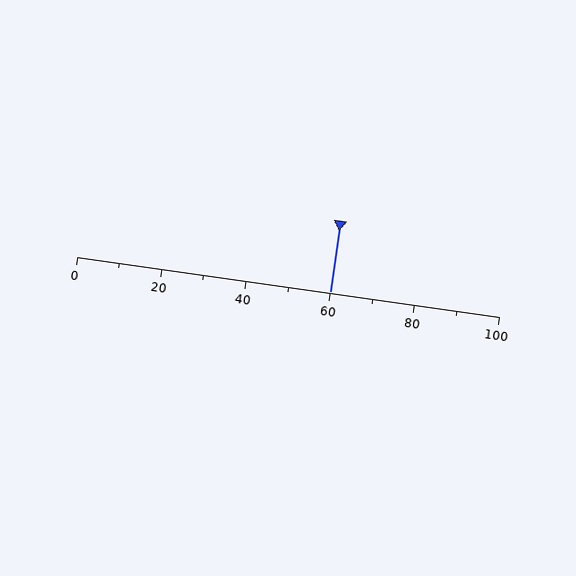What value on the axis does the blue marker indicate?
The marker indicates approximately 60.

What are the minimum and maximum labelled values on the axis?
The axis runs from 0 to 100.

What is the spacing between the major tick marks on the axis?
The major ticks are spaced 20 apart.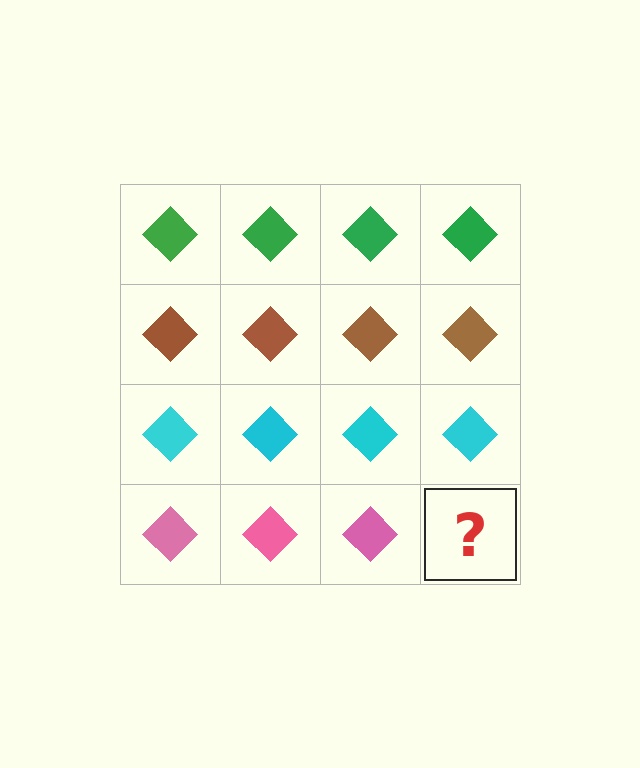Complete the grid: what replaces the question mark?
The question mark should be replaced with a pink diamond.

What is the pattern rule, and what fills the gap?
The rule is that each row has a consistent color. The gap should be filled with a pink diamond.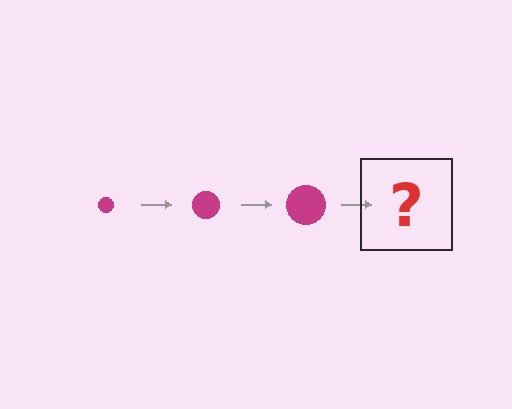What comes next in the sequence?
The next element should be a magenta circle, larger than the previous one.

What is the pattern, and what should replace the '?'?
The pattern is that the circle gets progressively larger each step. The '?' should be a magenta circle, larger than the previous one.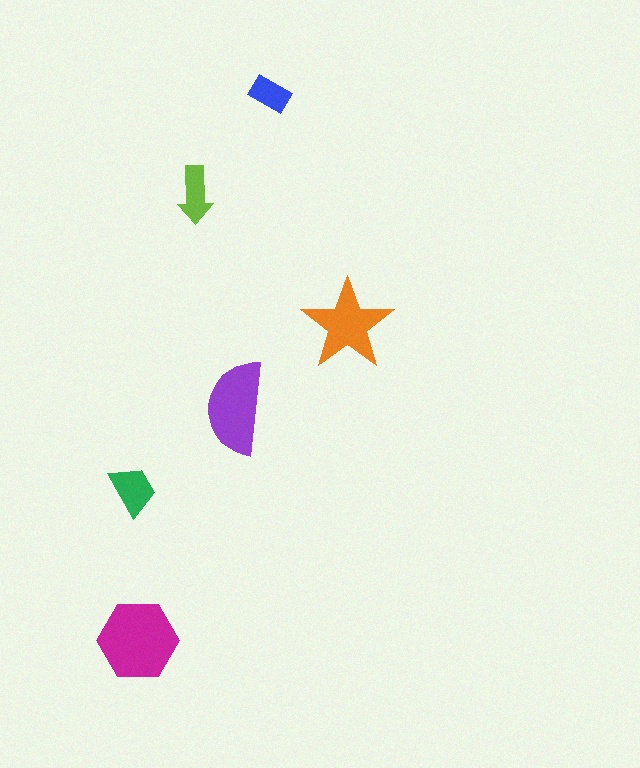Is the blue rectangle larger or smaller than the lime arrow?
Smaller.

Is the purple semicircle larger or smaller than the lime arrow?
Larger.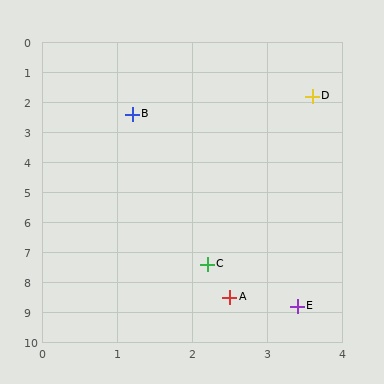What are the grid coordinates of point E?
Point E is at approximately (3.4, 8.8).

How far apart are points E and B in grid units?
Points E and B are about 6.8 grid units apart.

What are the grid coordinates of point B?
Point B is at approximately (1.2, 2.4).